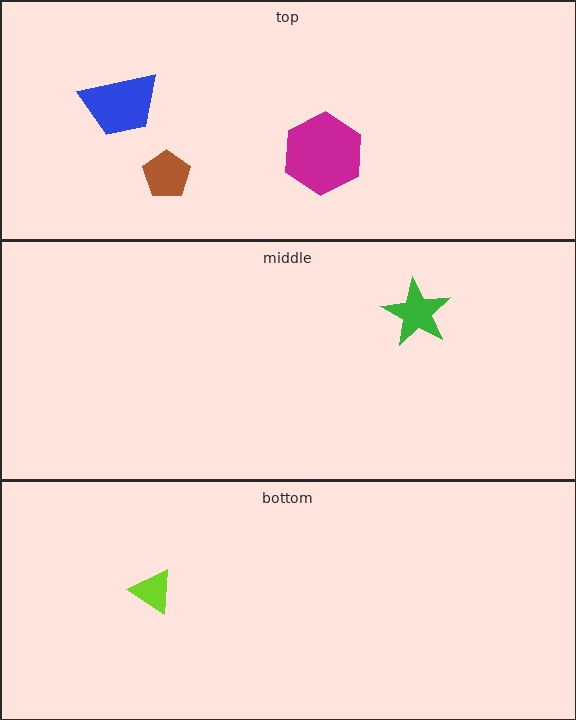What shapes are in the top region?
The magenta hexagon, the blue trapezoid, the brown pentagon.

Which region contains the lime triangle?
The bottom region.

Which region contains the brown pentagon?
The top region.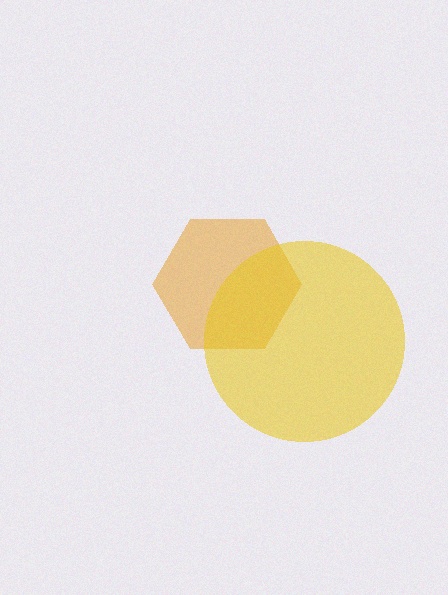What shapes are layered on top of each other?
The layered shapes are: an orange hexagon, a yellow circle.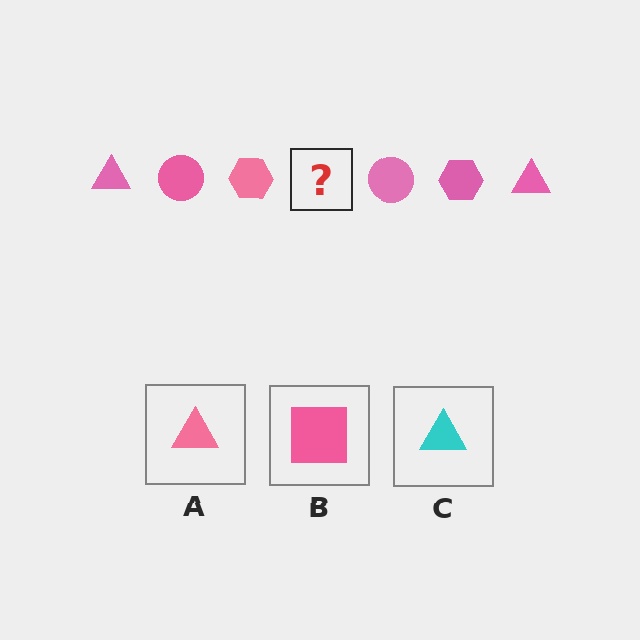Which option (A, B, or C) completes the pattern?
A.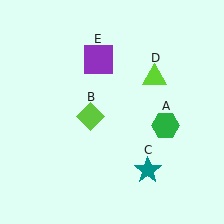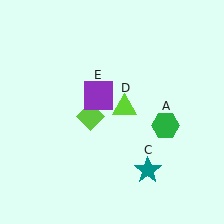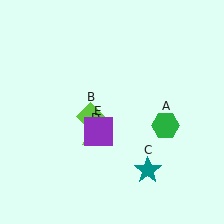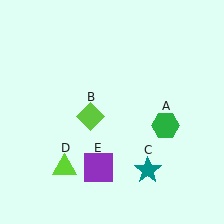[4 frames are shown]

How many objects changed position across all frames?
2 objects changed position: lime triangle (object D), purple square (object E).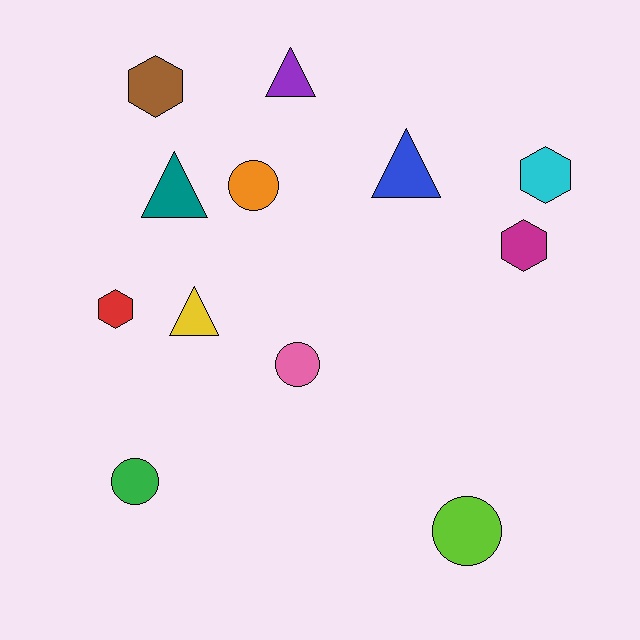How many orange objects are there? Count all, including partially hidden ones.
There is 1 orange object.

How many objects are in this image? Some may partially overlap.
There are 12 objects.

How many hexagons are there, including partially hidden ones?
There are 4 hexagons.